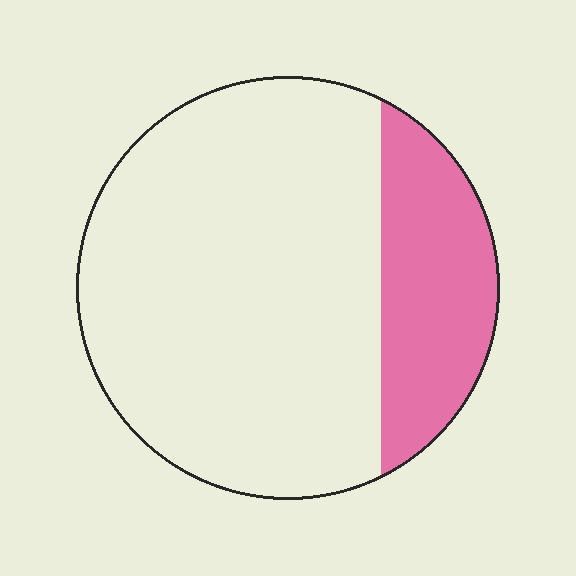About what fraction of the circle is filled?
About one quarter (1/4).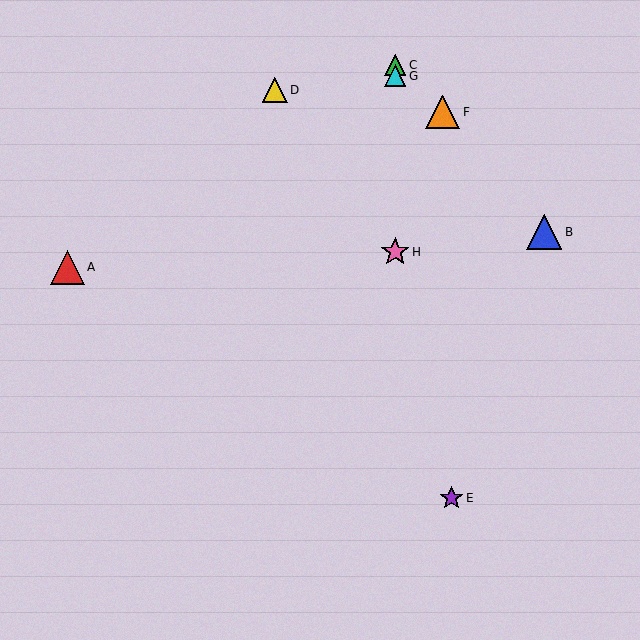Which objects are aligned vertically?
Objects C, G, H are aligned vertically.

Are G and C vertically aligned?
Yes, both are at x≈395.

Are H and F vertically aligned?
No, H is at x≈395 and F is at x≈443.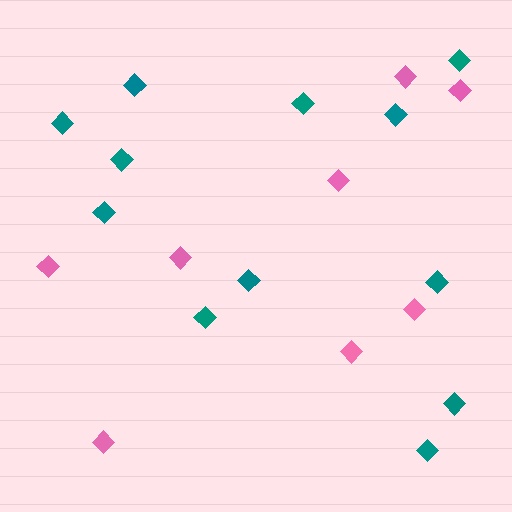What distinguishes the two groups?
There are 2 groups: one group of teal diamonds (12) and one group of pink diamonds (8).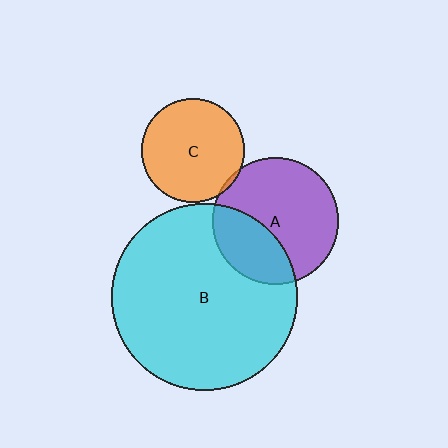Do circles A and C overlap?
Yes.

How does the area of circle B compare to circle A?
Approximately 2.2 times.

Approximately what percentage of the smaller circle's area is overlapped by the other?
Approximately 5%.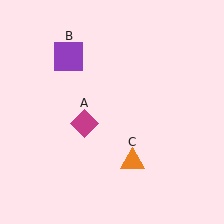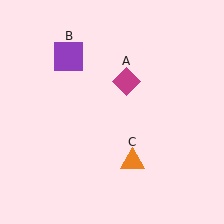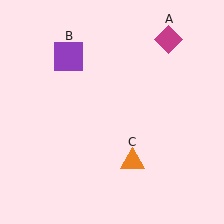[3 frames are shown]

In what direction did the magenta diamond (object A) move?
The magenta diamond (object A) moved up and to the right.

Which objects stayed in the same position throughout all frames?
Purple square (object B) and orange triangle (object C) remained stationary.